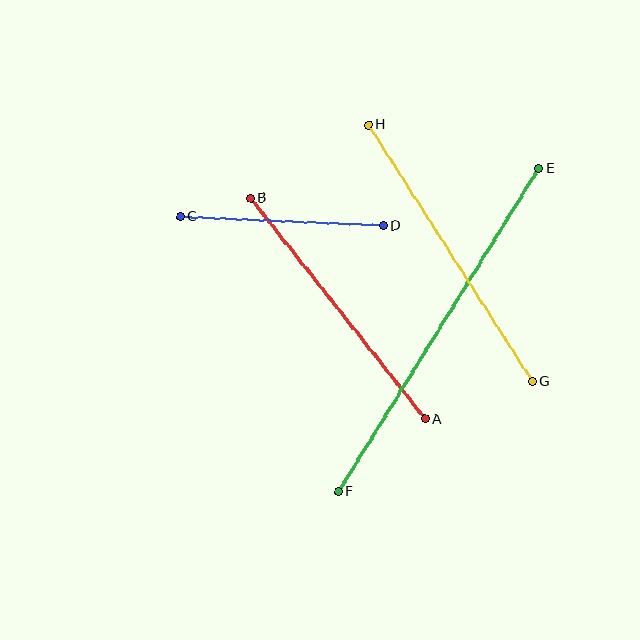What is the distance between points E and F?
The distance is approximately 380 pixels.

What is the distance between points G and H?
The distance is approximately 304 pixels.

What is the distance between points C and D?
The distance is approximately 203 pixels.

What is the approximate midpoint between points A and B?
The midpoint is at approximately (338, 309) pixels.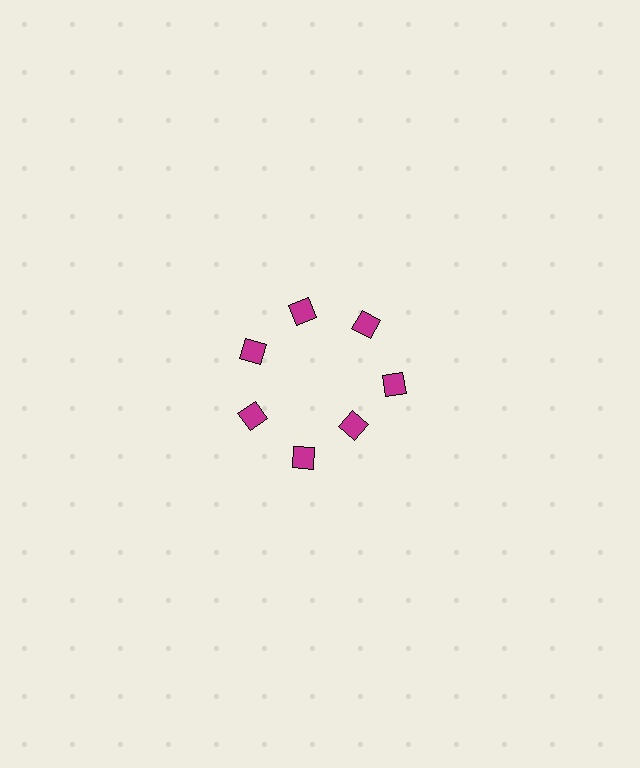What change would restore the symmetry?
The symmetry would be restored by moving it outward, back onto the ring so that all 7 diamonds sit at equal angles and equal distance from the center.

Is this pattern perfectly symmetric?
No. The 7 magenta diamonds are arranged in a ring, but one element near the 5 o'clock position is pulled inward toward the center, breaking the 7-fold rotational symmetry.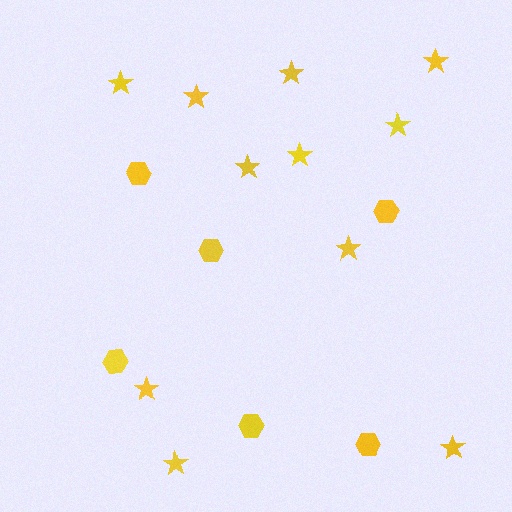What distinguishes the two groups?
There are 2 groups: one group of stars (11) and one group of hexagons (6).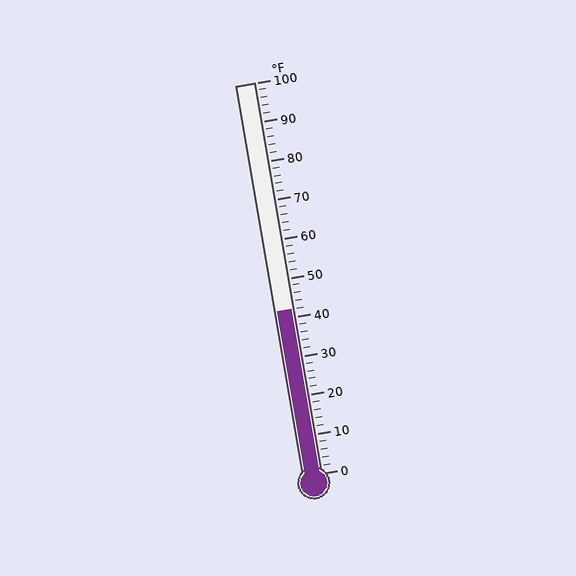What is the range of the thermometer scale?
The thermometer scale ranges from 0°F to 100°F.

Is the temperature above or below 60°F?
The temperature is below 60°F.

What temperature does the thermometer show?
The thermometer shows approximately 42°F.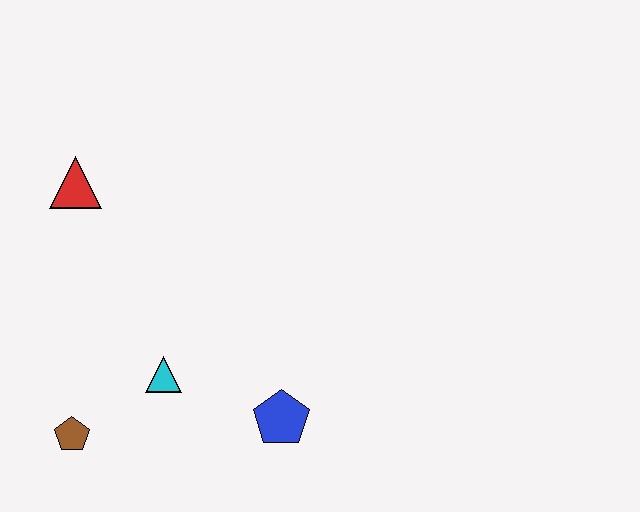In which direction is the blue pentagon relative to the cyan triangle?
The blue pentagon is to the right of the cyan triangle.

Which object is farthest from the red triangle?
The blue pentagon is farthest from the red triangle.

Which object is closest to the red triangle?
The cyan triangle is closest to the red triangle.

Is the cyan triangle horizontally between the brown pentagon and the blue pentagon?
Yes